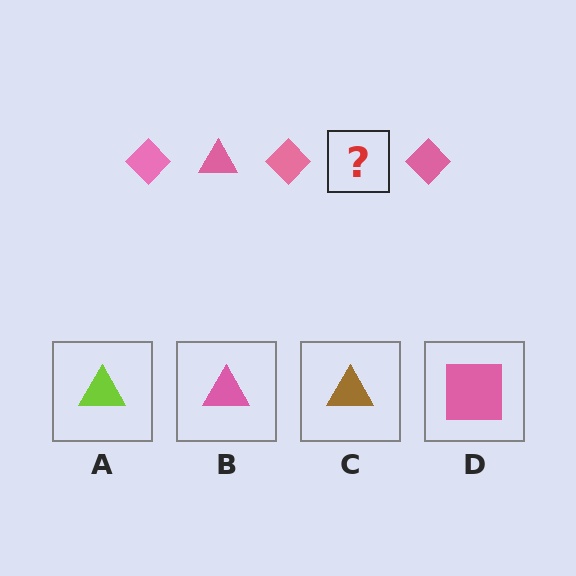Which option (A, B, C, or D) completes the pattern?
B.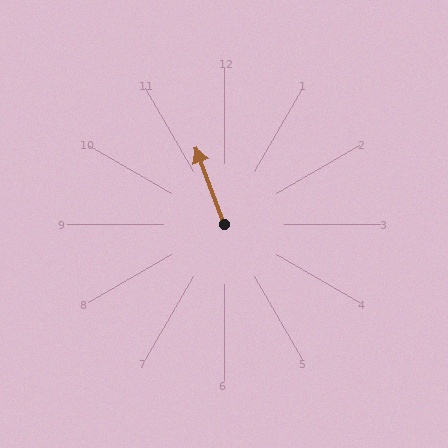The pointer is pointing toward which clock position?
Roughly 11 o'clock.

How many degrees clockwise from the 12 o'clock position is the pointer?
Approximately 339 degrees.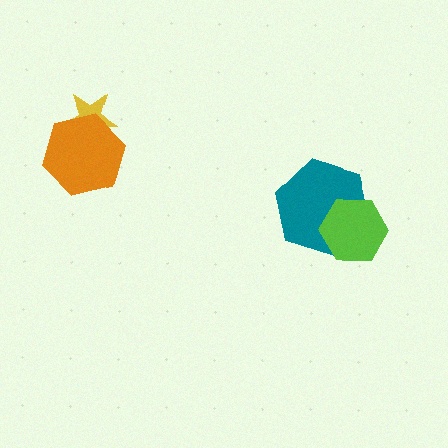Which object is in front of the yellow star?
The orange hexagon is in front of the yellow star.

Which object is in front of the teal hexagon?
The lime hexagon is in front of the teal hexagon.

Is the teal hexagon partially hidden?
Yes, it is partially covered by another shape.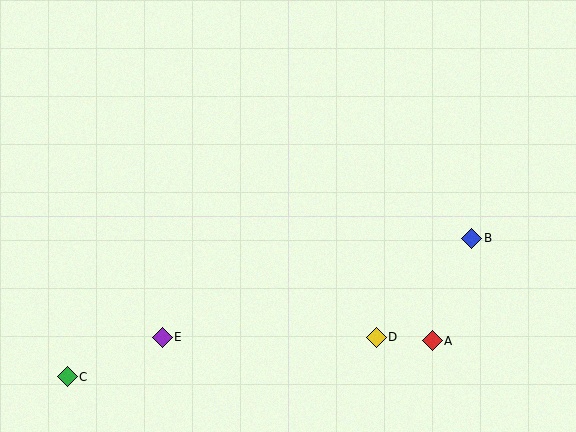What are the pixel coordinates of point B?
Point B is at (472, 238).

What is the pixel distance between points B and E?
The distance between B and E is 325 pixels.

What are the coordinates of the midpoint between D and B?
The midpoint between D and B is at (424, 288).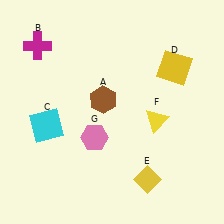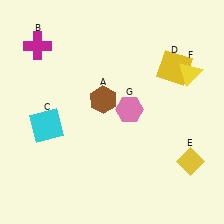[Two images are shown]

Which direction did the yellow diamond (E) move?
The yellow diamond (E) moved right.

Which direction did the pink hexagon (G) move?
The pink hexagon (G) moved right.